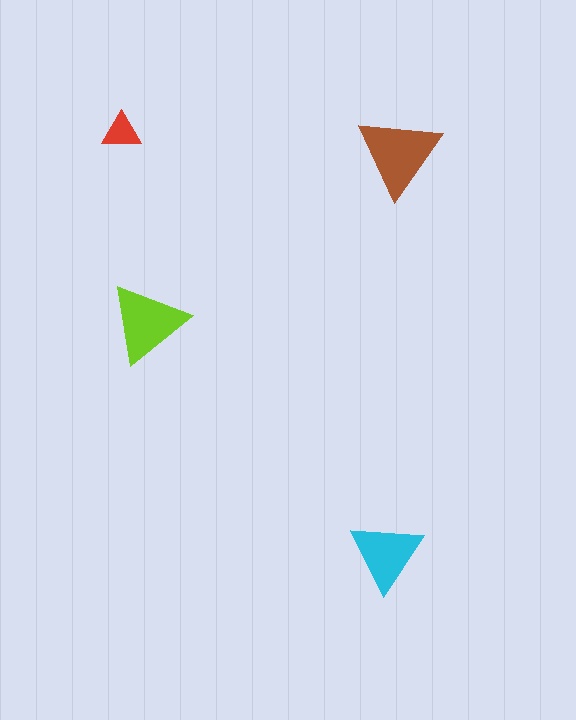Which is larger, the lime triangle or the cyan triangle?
The lime one.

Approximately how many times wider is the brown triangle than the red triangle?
About 2 times wider.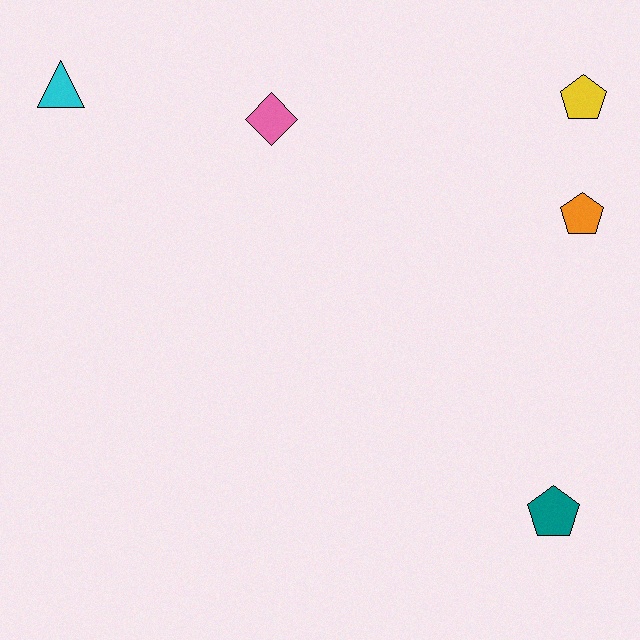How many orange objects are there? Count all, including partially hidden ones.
There is 1 orange object.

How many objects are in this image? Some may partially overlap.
There are 5 objects.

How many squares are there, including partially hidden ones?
There are no squares.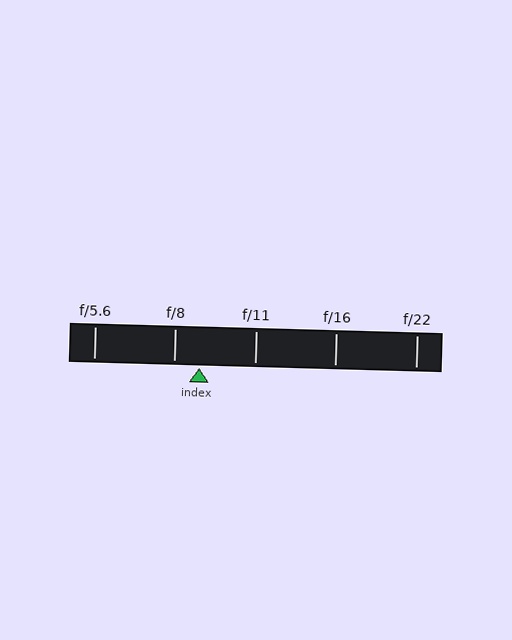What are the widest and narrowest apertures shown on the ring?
The widest aperture shown is f/5.6 and the narrowest is f/22.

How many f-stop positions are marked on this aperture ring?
There are 5 f-stop positions marked.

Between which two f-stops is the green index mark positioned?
The index mark is between f/8 and f/11.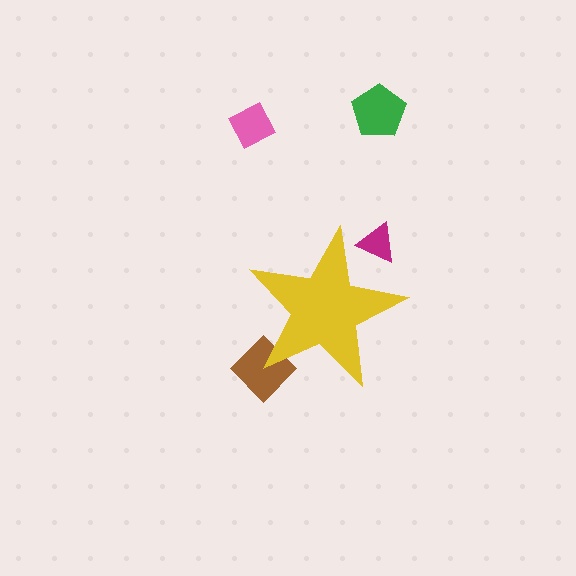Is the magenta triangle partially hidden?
Yes, the magenta triangle is partially hidden behind the yellow star.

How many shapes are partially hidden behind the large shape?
2 shapes are partially hidden.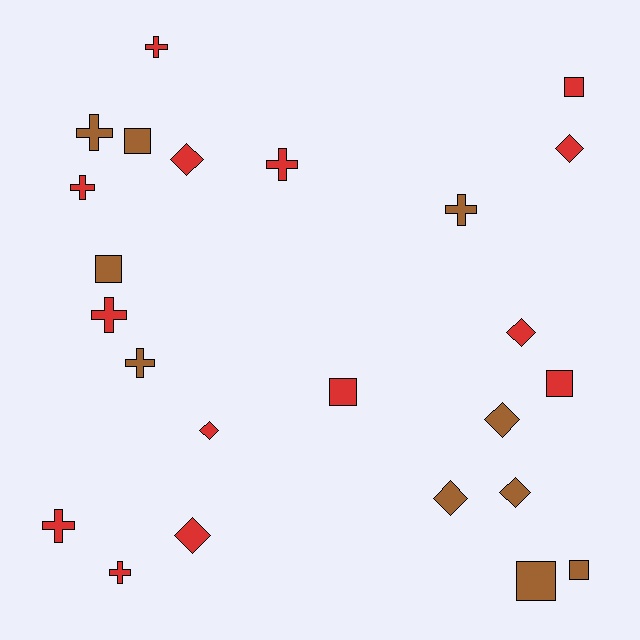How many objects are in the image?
There are 24 objects.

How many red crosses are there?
There are 6 red crosses.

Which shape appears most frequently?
Cross, with 9 objects.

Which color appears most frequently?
Red, with 14 objects.